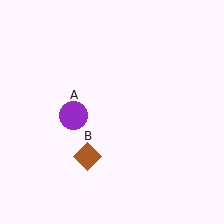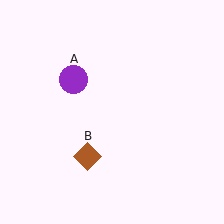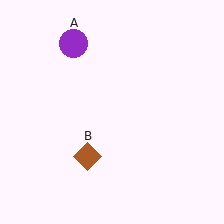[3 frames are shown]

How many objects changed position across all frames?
1 object changed position: purple circle (object A).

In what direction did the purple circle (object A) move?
The purple circle (object A) moved up.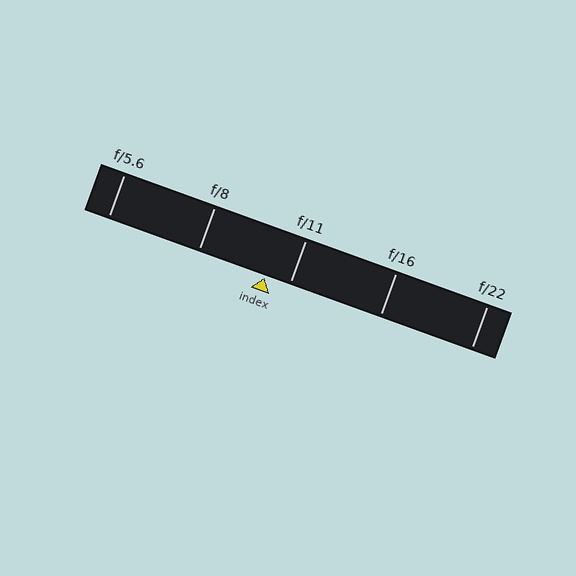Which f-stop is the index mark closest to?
The index mark is closest to f/11.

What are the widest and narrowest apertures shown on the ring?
The widest aperture shown is f/5.6 and the narrowest is f/22.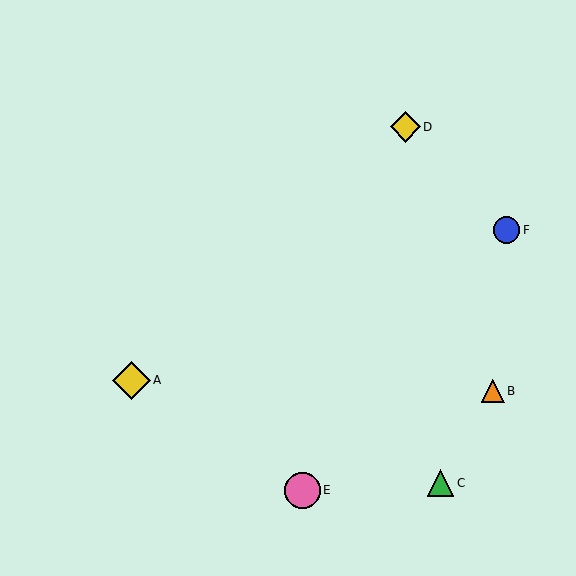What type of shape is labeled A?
Shape A is a yellow diamond.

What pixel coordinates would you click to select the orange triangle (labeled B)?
Click at (493, 391) to select the orange triangle B.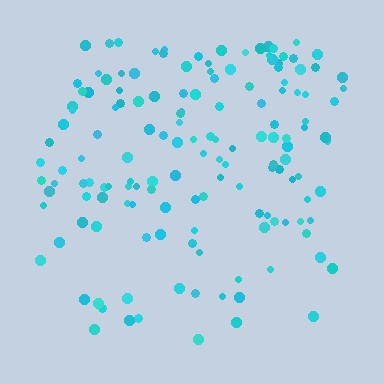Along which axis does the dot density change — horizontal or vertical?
Vertical.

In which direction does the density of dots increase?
From bottom to top, with the top side densest.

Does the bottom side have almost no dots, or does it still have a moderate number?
Still a moderate number, just noticeably fewer than the top.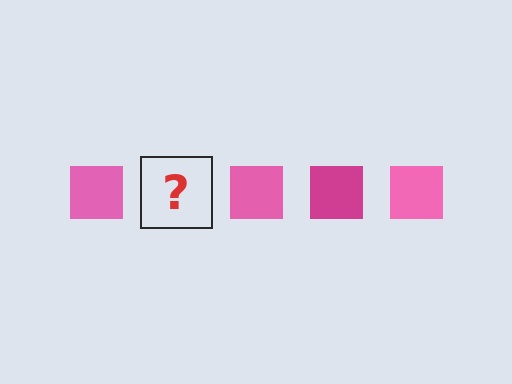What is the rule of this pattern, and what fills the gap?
The rule is that the pattern cycles through pink, magenta squares. The gap should be filled with a magenta square.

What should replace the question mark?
The question mark should be replaced with a magenta square.